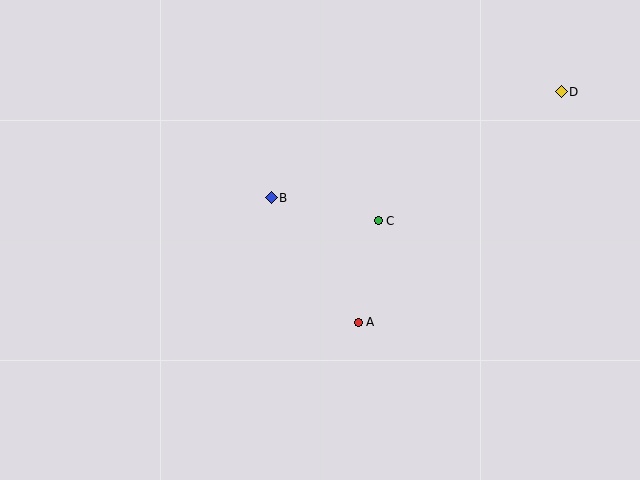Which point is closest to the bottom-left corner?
Point A is closest to the bottom-left corner.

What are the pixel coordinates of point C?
Point C is at (378, 221).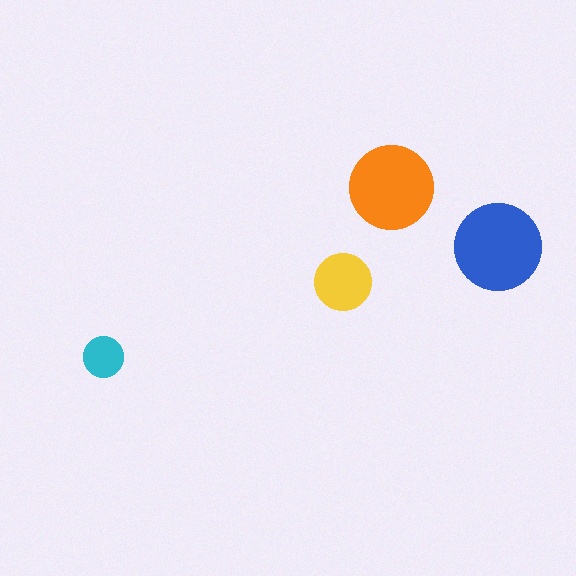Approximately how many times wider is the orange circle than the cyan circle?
About 2 times wider.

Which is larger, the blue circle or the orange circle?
The blue one.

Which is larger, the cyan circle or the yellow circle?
The yellow one.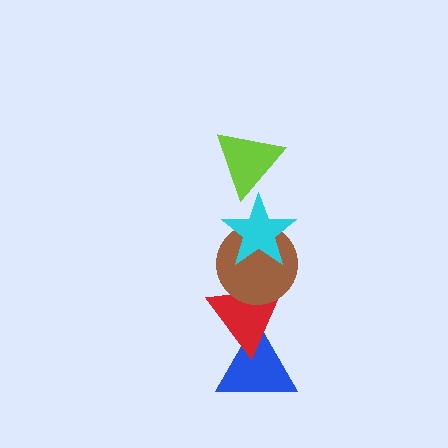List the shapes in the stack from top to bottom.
From top to bottom: the lime triangle, the cyan star, the brown circle, the red triangle, the blue triangle.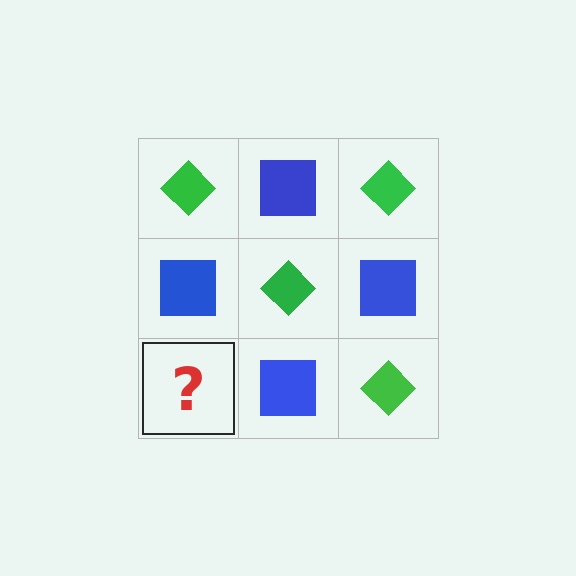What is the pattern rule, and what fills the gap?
The rule is that it alternates green diamond and blue square in a checkerboard pattern. The gap should be filled with a green diamond.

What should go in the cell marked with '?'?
The missing cell should contain a green diamond.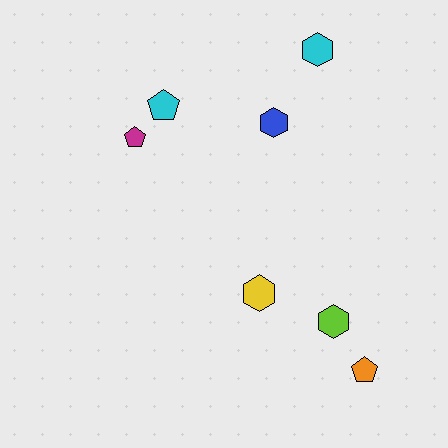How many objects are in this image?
There are 7 objects.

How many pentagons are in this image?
There are 3 pentagons.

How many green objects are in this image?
There are no green objects.